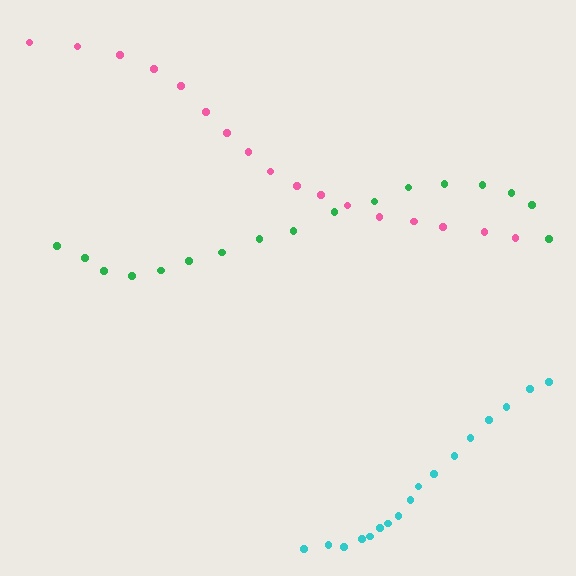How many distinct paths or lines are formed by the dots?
There are 3 distinct paths.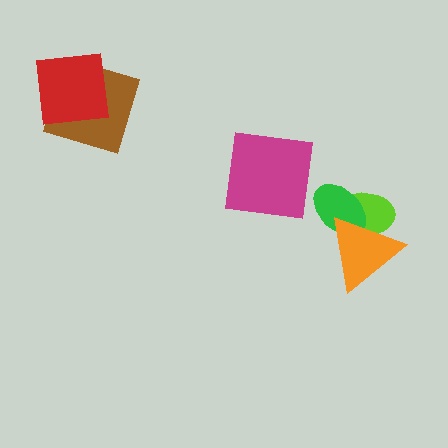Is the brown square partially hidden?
Yes, it is partially covered by another shape.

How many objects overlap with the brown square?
1 object overlaps with the brown square.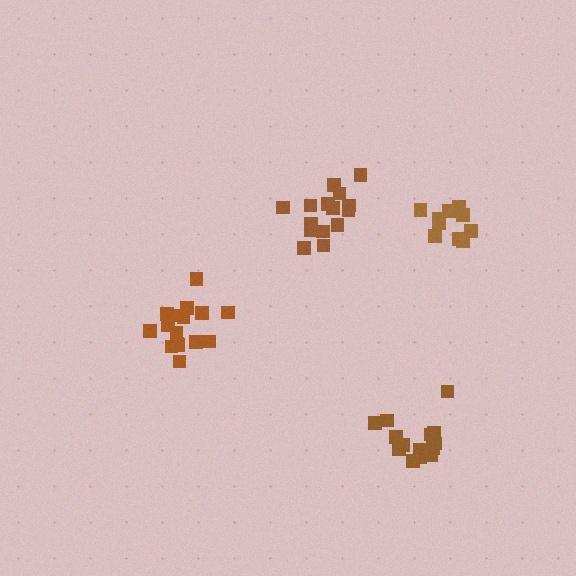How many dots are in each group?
Group 1: 15 dots, Group 2: 14 dots, Group 3: 16 dots, Group 4: 10 dots (55 total).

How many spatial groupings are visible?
There are 4 spatial groupings.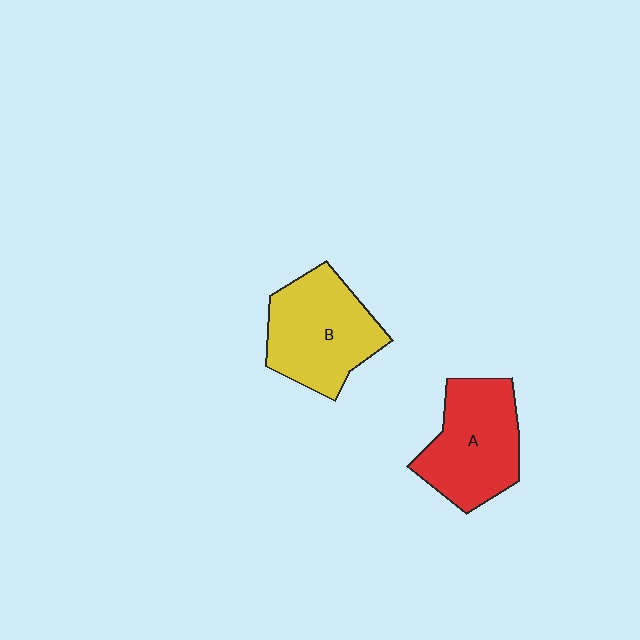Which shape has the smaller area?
Shape A (red).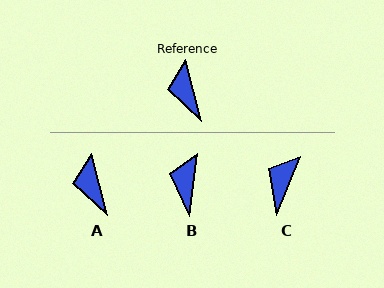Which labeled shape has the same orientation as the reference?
A.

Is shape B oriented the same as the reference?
No, it is off by about 22 degrees.